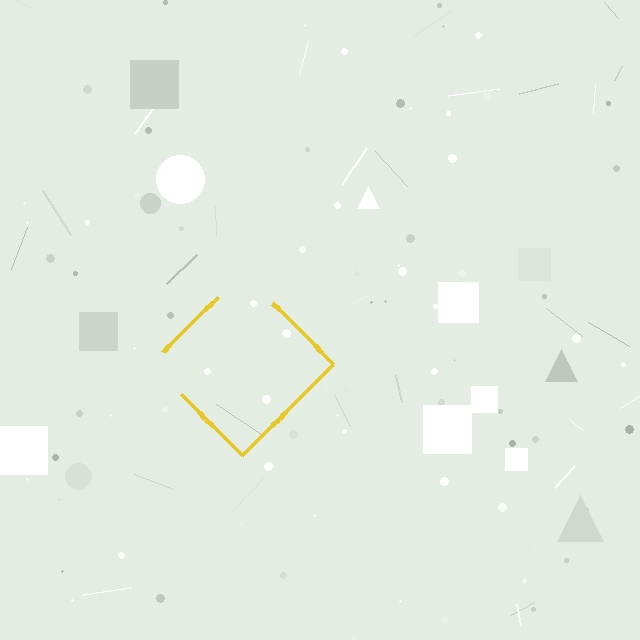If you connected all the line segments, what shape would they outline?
They would outline a diamond.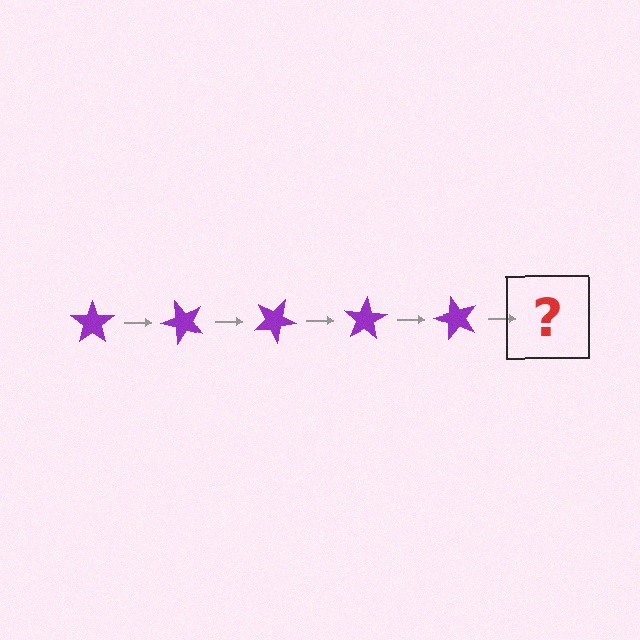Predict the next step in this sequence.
The next step is a purple star rotated 250 degrees.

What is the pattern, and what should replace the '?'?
The pattern is that the star rotates 50 degrees each step. The '?' should be a purple star rotated 250 degrees.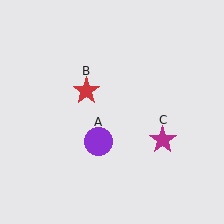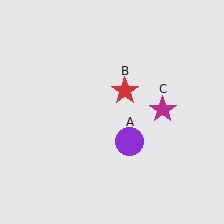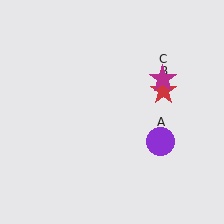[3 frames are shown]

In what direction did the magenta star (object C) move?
The magenta star (object C) moved up.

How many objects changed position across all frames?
3 objects changed position: purple circle (object A), red star (object B), magenta star (object C).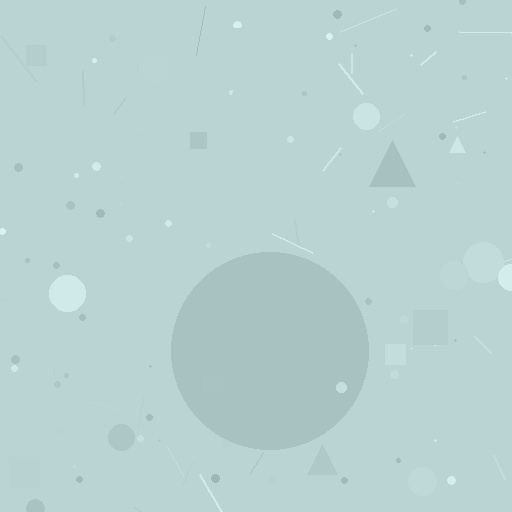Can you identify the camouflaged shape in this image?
The camouflaged shape is a circle.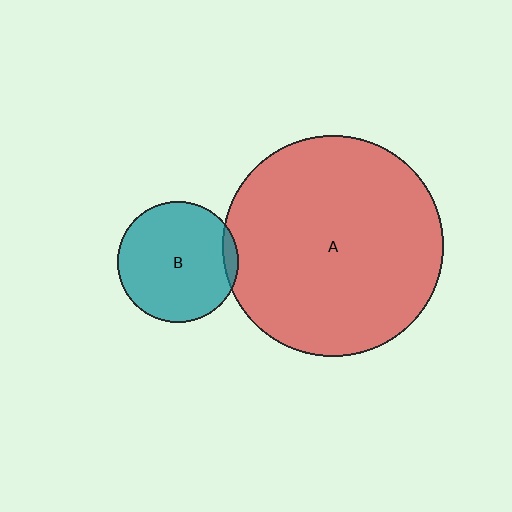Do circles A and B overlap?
Yes.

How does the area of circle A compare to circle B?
Approximately 3.4 times.